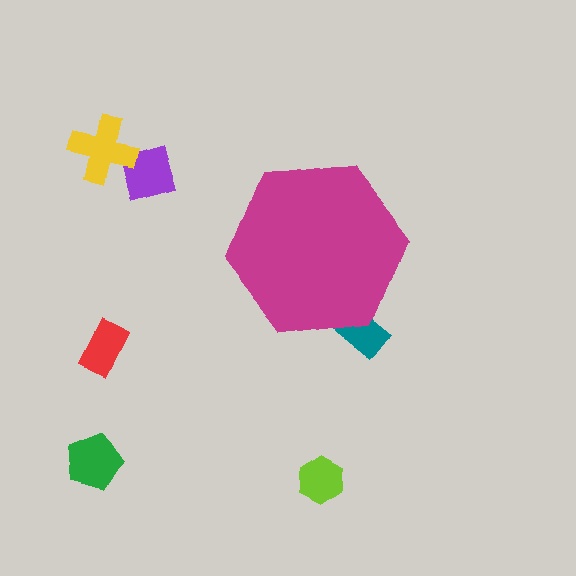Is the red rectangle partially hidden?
No, the red rectangle is fully visible.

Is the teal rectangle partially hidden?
Yes, the teal rectangle is partially hidden behind the magenta hexagon.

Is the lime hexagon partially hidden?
No, the lime hexagon is fully visible.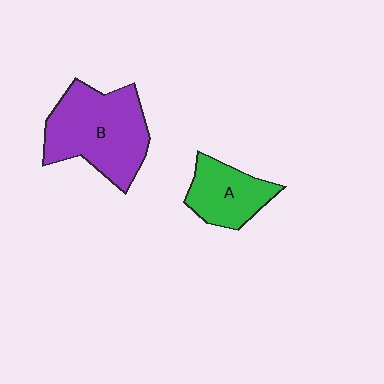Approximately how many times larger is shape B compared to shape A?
Approximately 1.8 times.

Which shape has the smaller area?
Shape A (green).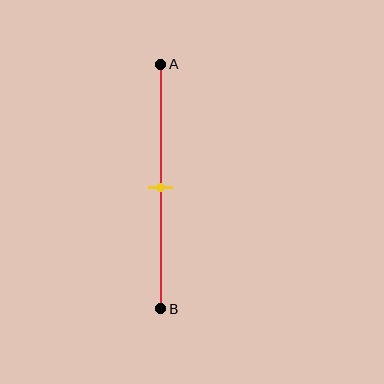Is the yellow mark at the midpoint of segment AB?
Yes, the mark is approximately at the midpoint.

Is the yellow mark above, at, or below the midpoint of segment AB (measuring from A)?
The yellow mark is approximately at the midpoint of segment AB.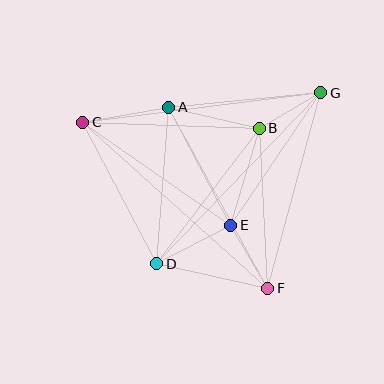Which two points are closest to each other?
Points B and G are closest to each other.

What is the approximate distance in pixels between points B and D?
The distance between B and D is approximately 170 pixels.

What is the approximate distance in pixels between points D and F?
The distance between D and F is approximately 114 pixels.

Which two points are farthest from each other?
Points C and F are farthest from each other.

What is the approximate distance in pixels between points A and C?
The distance between A and C is approximately 87 pixels.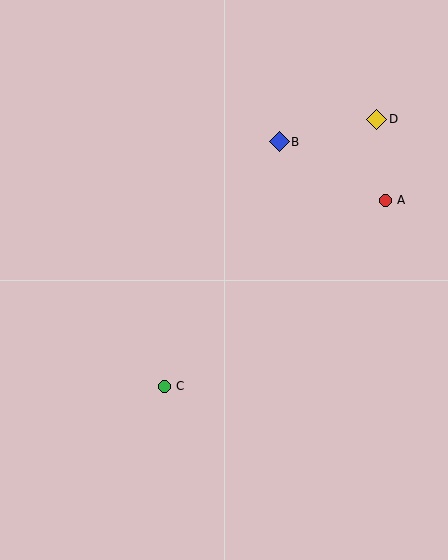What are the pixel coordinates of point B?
Point B is at (279, 142).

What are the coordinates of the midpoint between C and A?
The midpoint between C and A is at (275, 293).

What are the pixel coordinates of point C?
Point C is at (164, 386).